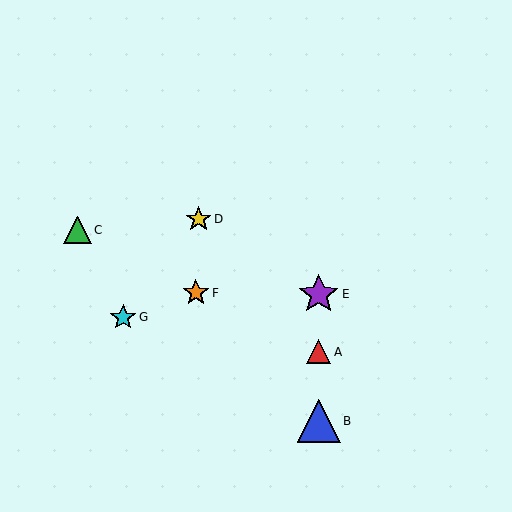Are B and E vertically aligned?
Yes, both are at x≈319.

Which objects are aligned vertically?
Objects A, B, E are aligned vertically.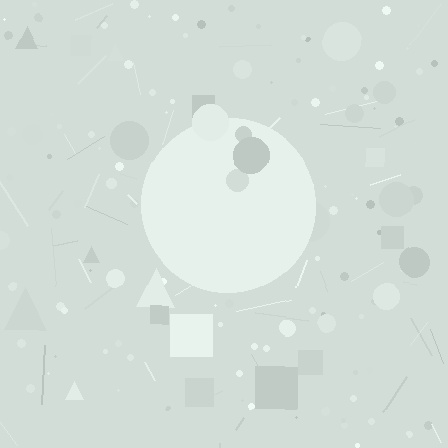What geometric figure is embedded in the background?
A circle is embedded in the background.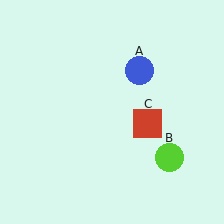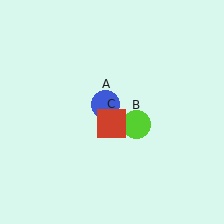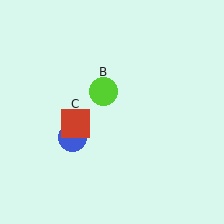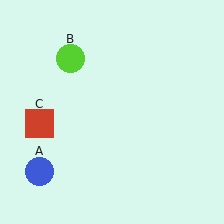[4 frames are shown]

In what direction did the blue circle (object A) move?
The blue circle (object A) moved down and to the left.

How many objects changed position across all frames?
3 objects changed position: blue circle (object A), lime circle (object B), red square (object C).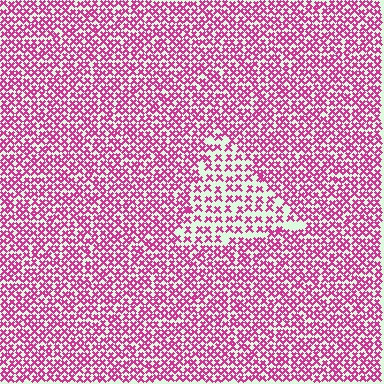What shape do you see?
I see a triangle.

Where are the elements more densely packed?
The elements are more densely packed outside the triangle boundary.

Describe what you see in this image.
The image contains small magenta elements arranged at two different densities. A triangle-shaped region is visible where the elements are less densely packed than the surrounding area.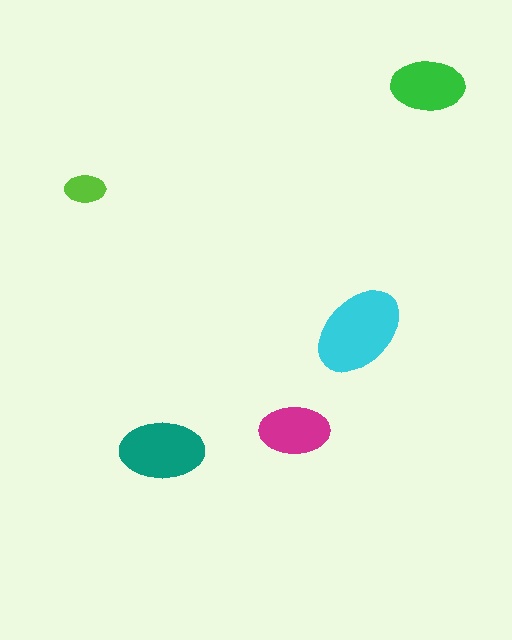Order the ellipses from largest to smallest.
the cyan one, the teal one, the green one, the magenta one, the lime one.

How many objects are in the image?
There are 5 objects in the image.